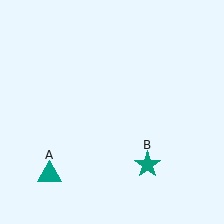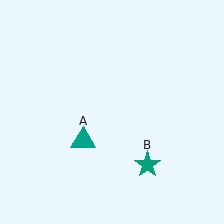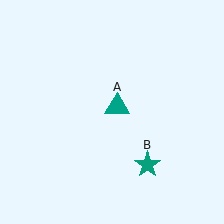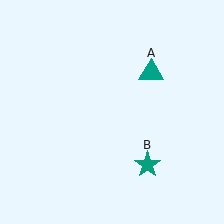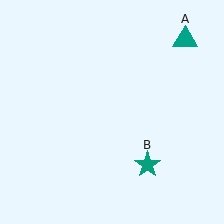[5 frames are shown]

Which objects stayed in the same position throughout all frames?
Teal star (object B) remained stationary.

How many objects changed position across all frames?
1 object changed position: teal triangle (object A).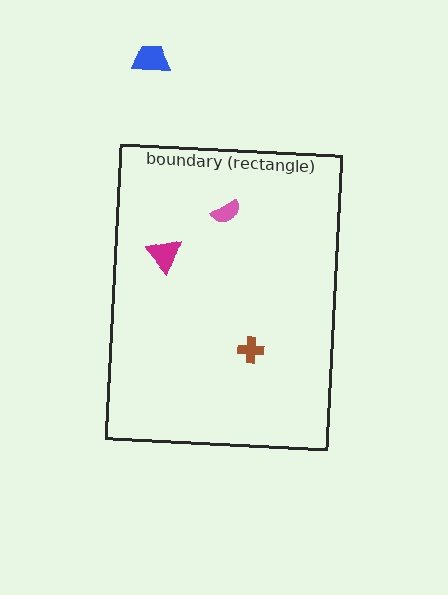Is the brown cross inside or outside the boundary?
Inside.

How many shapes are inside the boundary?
3 inside, 1 outside.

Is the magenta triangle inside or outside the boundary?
Inside.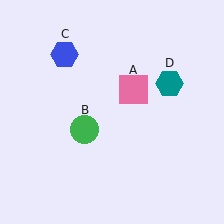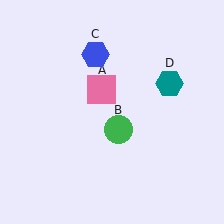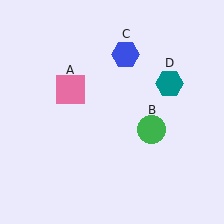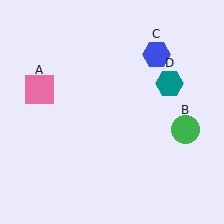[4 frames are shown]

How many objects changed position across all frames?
3 objects changed position: pink square (object A), green circle (object B), blue hexagon (object C).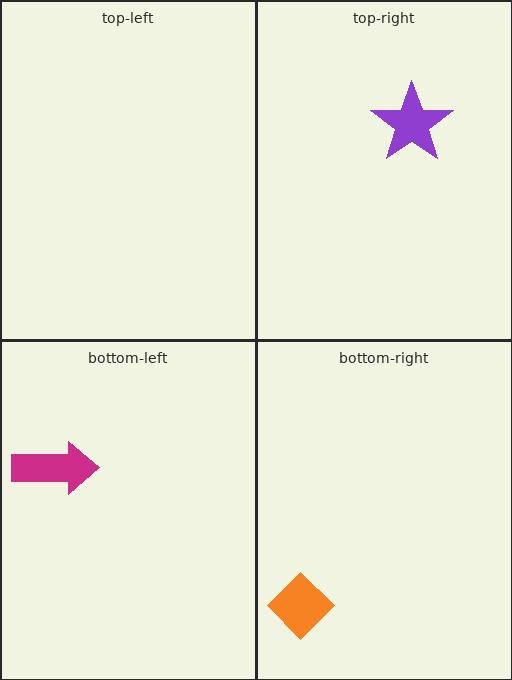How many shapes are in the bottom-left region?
1.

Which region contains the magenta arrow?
The bottom-left region.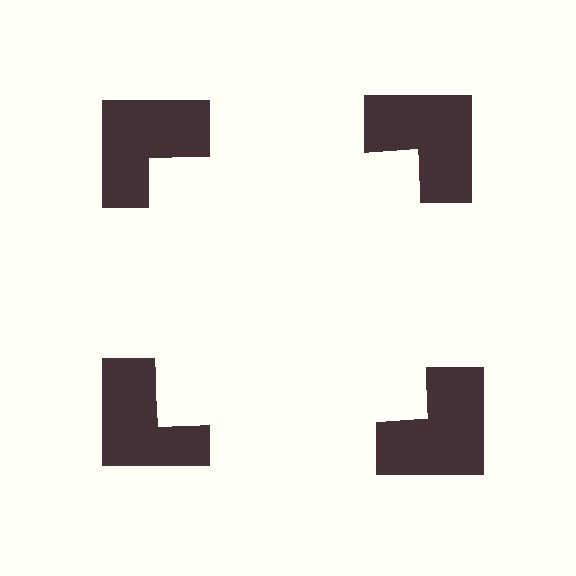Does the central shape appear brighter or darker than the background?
It typically appears slightly brighter than the background, even though no actual brightness change is drawn.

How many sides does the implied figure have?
4 sides.